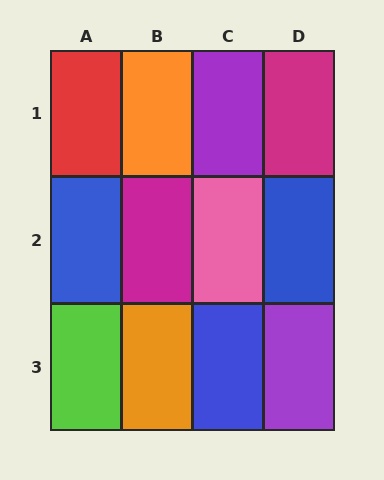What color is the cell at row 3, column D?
Purple.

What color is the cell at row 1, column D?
Magenta.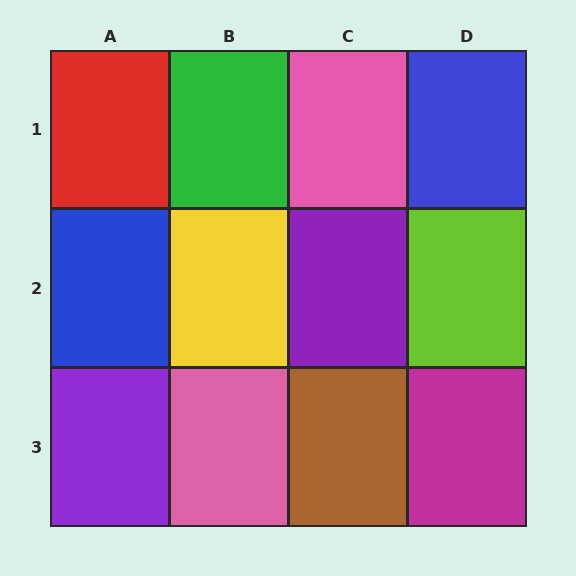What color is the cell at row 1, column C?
Pink.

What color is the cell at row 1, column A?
Red.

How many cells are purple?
2 cells are purple.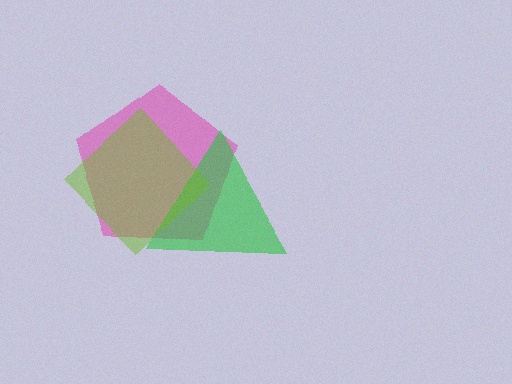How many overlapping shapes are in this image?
There are 3 overlapping shapes in the image.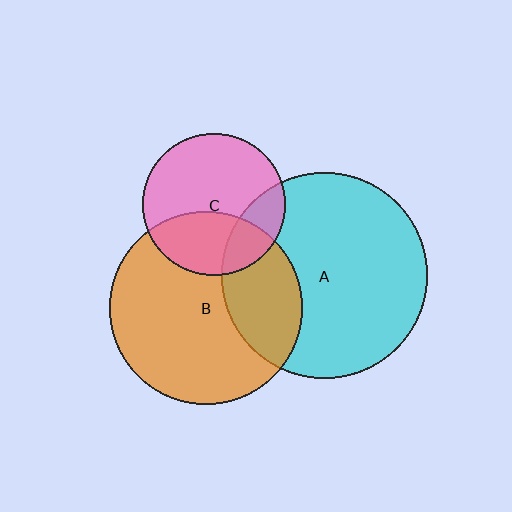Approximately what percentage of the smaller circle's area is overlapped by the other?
Approximately 35%.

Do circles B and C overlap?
Yes.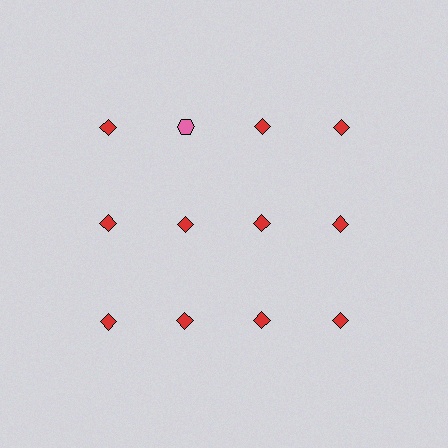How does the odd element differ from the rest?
It differs in both color (pink instead of red) and shape (hexagon instead of diamond).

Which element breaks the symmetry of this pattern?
The pink hexagon in the top row, second from left column breaks the symmetry. All other shapes are red diamonds.